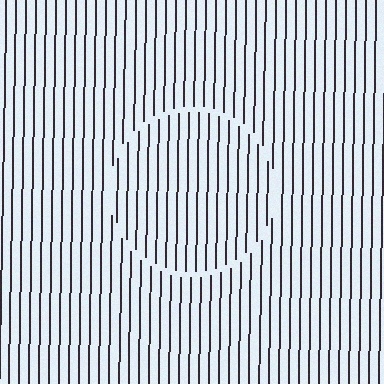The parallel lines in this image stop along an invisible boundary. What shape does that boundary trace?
An illusory circle. The interior of the shape contains the same grating, shifted by half a period — the contour is defined by the phase discontinuity where line-ends from the inner and outer gratings abut.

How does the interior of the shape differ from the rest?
The interior of the shape contains the same grating, shifted by half a period — the contour is defined by the phase discontinuity where line-ends from the inner and outer gratings abut.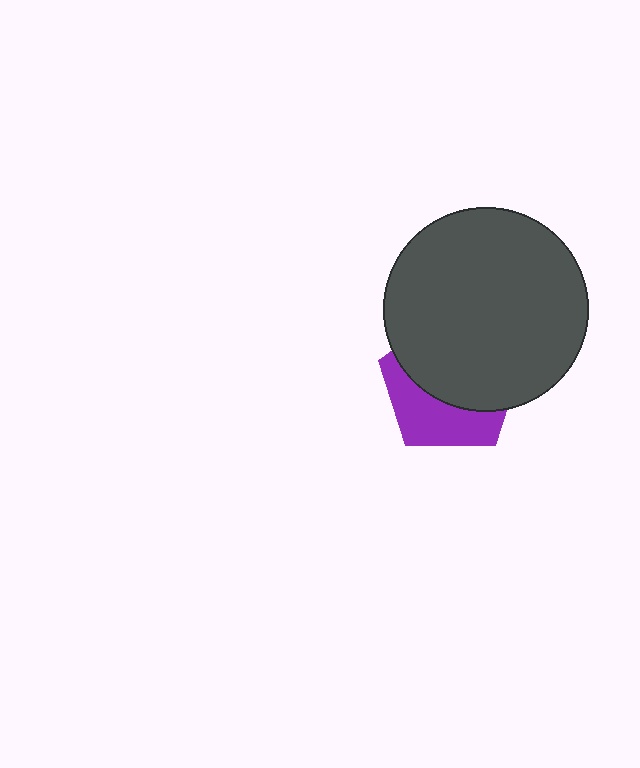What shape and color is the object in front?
The object in front is a dark gray circle.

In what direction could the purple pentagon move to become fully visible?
The purple pentagon could move down. That would shift it out from behind the dark gray circle entirely.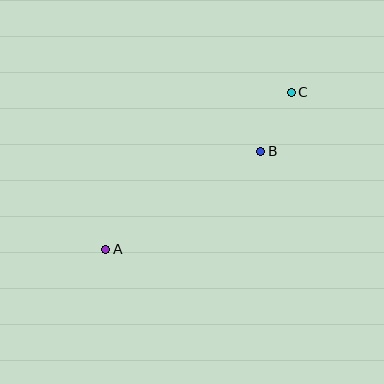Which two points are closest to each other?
Points B and C are closest to each other.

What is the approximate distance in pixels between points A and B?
The distance between A and B is approximately 183 pixels.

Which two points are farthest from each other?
Points A and C are farthest from each other.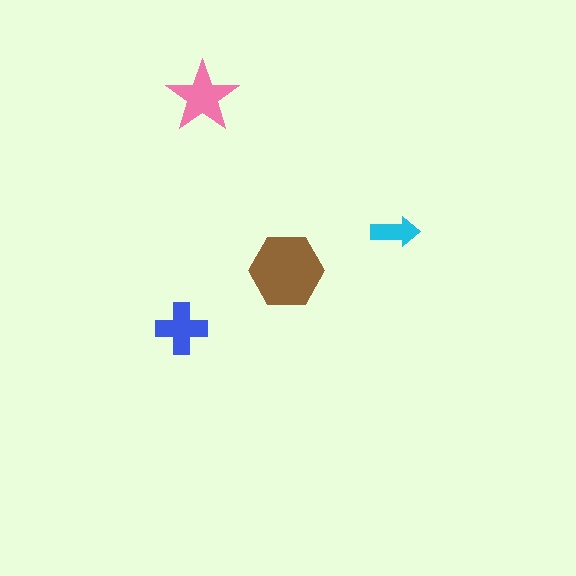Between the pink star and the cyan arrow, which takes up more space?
The pink star.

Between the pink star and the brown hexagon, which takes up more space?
The brown hexagon.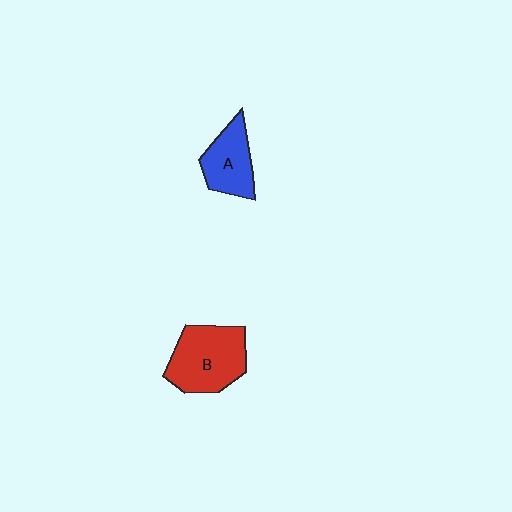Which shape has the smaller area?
Shape A (blue).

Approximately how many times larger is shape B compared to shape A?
Approximately 1.5 times.